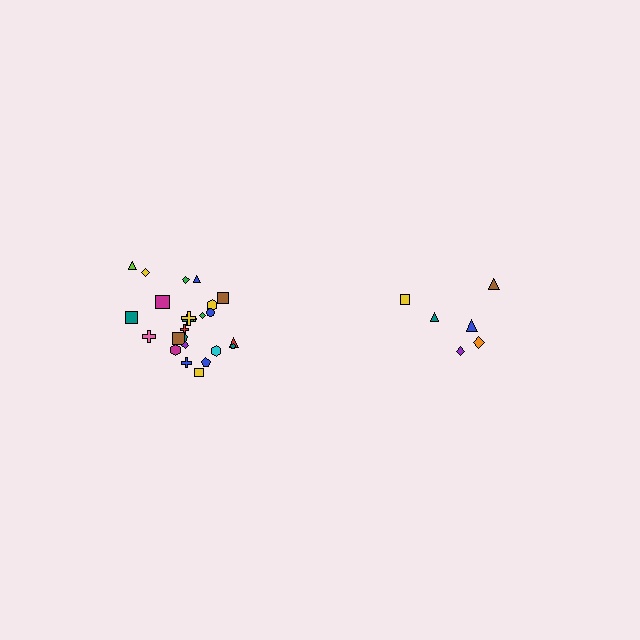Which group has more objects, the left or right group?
The left group.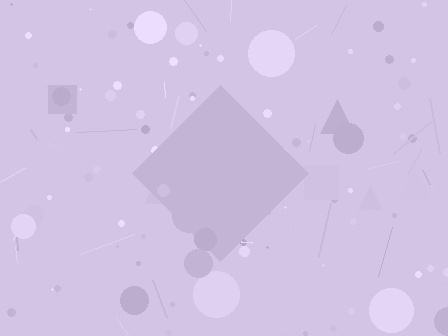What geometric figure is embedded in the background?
A diamond is embedded in the background.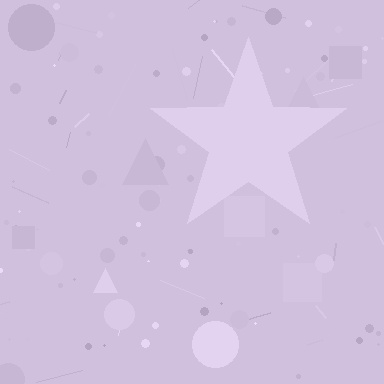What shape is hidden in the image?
A star is hidden in the image.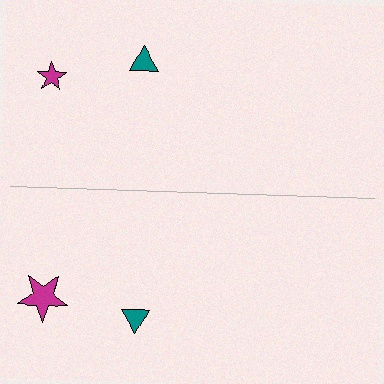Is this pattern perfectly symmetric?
No, the pattern is not perfectly symmetric. The magenta star on the bottom side has a different size than its mirror counterpart.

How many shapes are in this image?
There are 4 shapes in this image.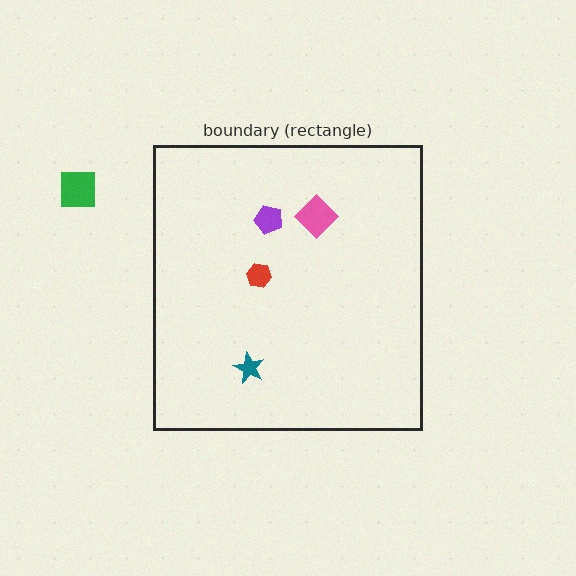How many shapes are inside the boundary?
4 inside, 1 outside.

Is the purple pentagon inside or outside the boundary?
Inside.